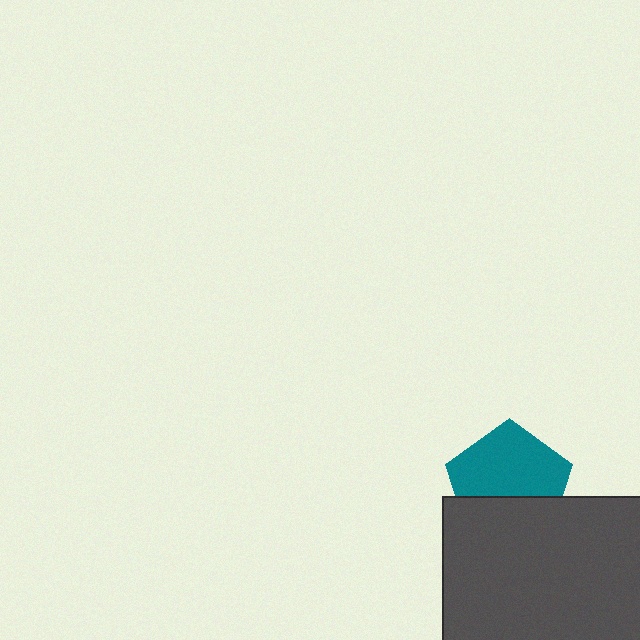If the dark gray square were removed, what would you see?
You would see the complete teal pentagon.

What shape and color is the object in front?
The object in front is a dark gray square.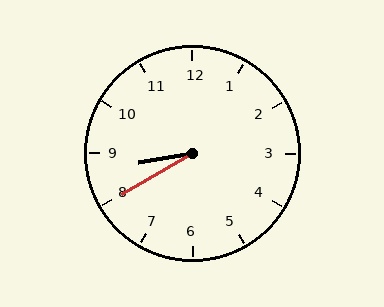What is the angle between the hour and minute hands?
Approximately 20 degrees.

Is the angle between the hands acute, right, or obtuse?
It is acute.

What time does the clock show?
8:40.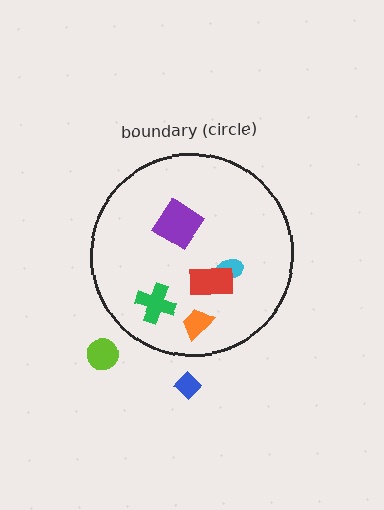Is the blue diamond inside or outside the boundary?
Outside.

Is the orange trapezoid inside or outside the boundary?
Inside.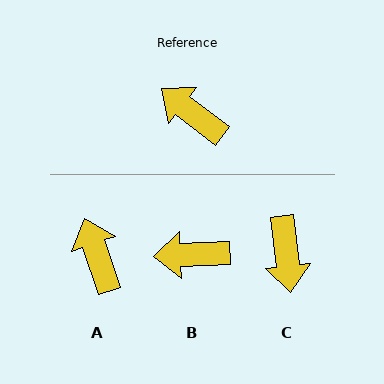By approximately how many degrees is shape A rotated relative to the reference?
Approximately 33 degrees clockwise.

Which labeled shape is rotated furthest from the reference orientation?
C, about 134 degrees away.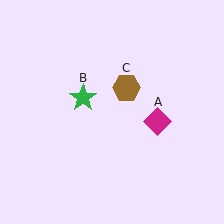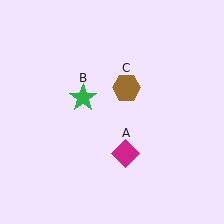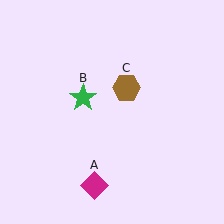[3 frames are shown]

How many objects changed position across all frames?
1 object changed position: magenta diamond (object A).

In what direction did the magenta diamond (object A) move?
The magenta diamond (object A) moved down and to the left.